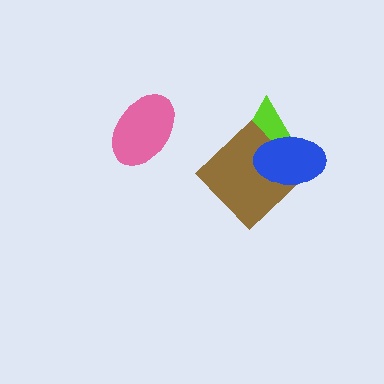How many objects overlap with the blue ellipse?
2 objects overlap with the blue ellipse.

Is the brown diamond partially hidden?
Yes, it is partially covered by another shape.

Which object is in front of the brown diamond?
The blue ellipse is in front of the brown diamond.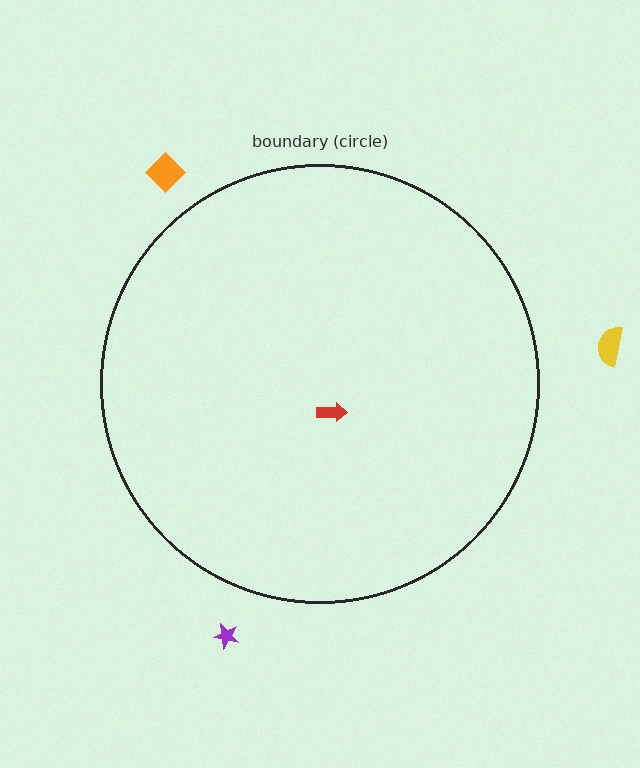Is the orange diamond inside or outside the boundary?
Outside.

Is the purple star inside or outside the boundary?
Outside.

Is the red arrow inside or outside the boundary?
Inside.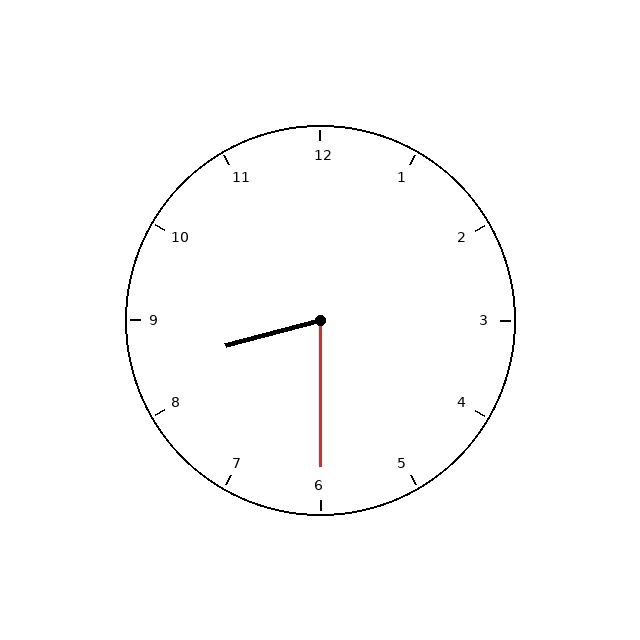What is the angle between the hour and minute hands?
Approximately 75 degrees.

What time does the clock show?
8:30.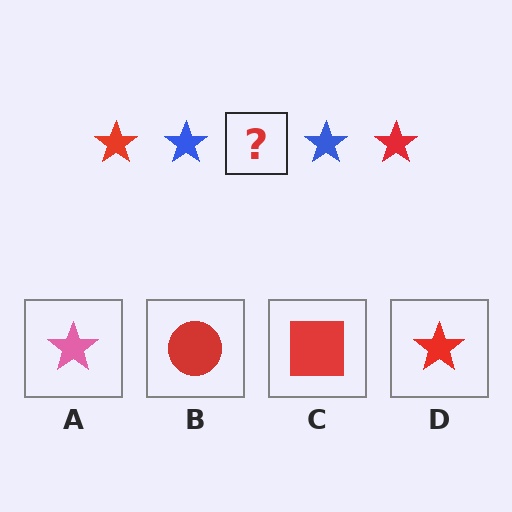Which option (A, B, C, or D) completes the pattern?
D.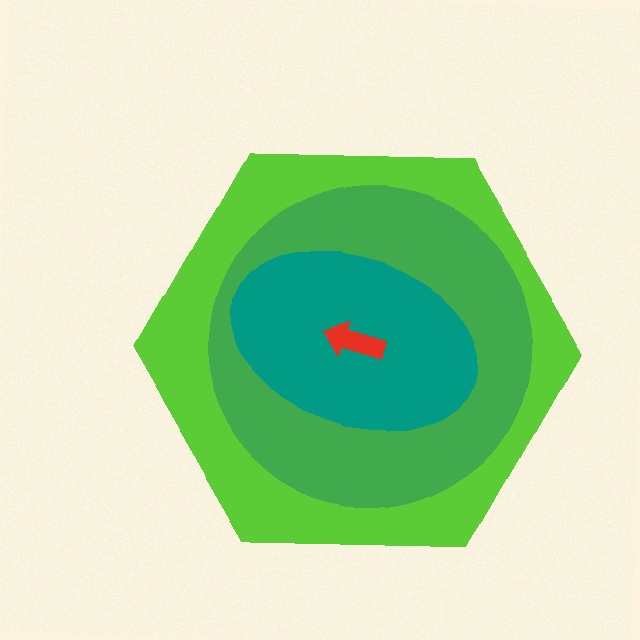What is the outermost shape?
The lime hexagon.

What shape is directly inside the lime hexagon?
The green circle.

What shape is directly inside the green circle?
The teal ellipse.